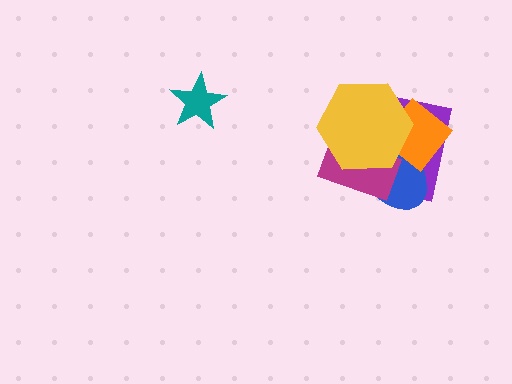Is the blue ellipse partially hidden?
Yes, it is partially covered by another shape.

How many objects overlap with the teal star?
0 objects overlap with the teal star.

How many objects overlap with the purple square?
4 objects overlap with the purple square.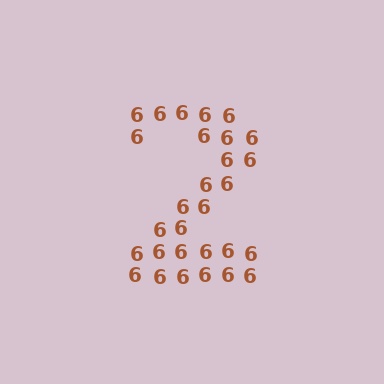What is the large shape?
The large shape is the digit 2.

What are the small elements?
The small elements are digit 6's.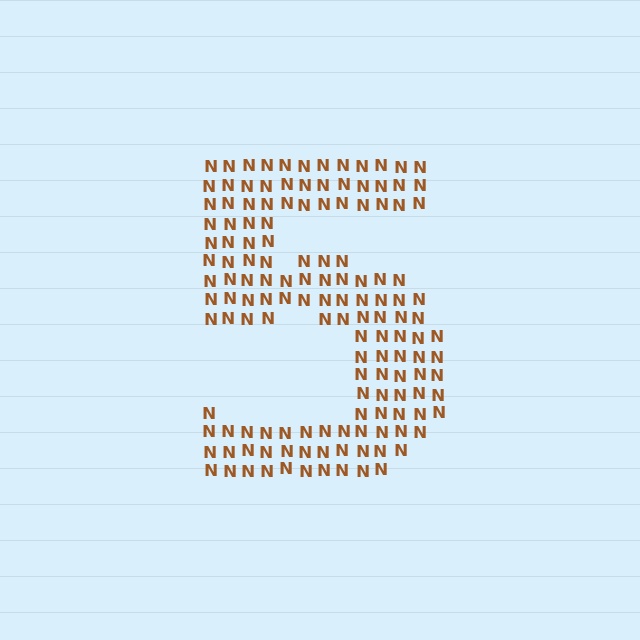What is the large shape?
The large shape is the digit 5.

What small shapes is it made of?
It is made of small letter N's.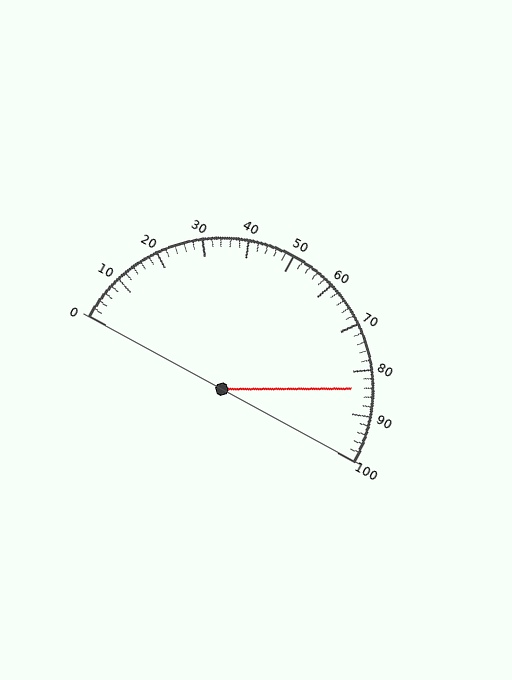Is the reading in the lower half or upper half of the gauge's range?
The reading is in the upper half of the range (0 to 100).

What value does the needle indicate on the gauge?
The needle indicates approximately 84.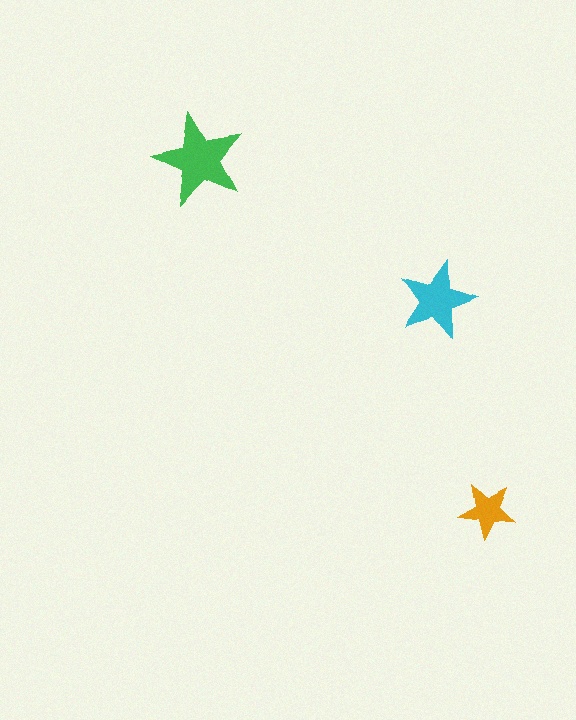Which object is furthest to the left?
The green star is leftmost.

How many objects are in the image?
There are 3 objects in the image.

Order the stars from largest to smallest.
the green one, the cyan one, the orange one.